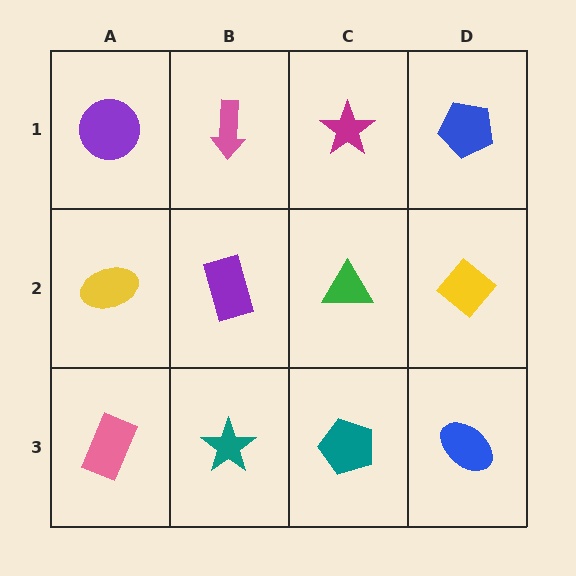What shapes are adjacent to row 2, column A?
A purple circle (row 1, column A), a pink rectangle (row 3, column A), a purple rectangle (row 2, column B).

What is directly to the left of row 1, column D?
A magenta star.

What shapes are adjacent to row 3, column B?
A purple rectangle (row 2, column B), a pink rectangle (row 3, column A), a teal pentagon (row 3, column C).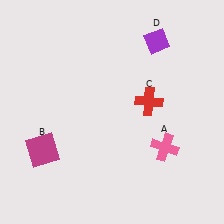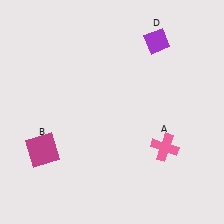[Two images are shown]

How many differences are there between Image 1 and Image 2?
There is 1 difference between the two images.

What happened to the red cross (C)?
The red cross (C) was removed in Image 2. It was in the top-right area of Image 1.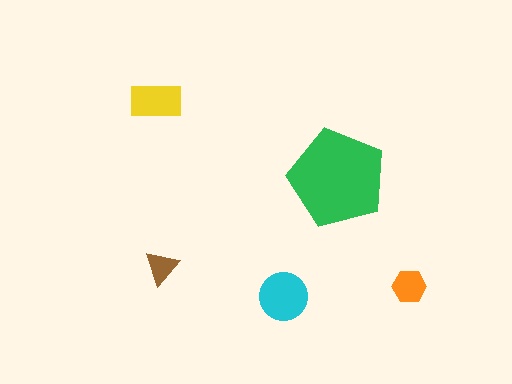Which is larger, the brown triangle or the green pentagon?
The green pentagon.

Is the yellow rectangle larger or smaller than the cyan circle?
Smaller.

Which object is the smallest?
The brown triangle.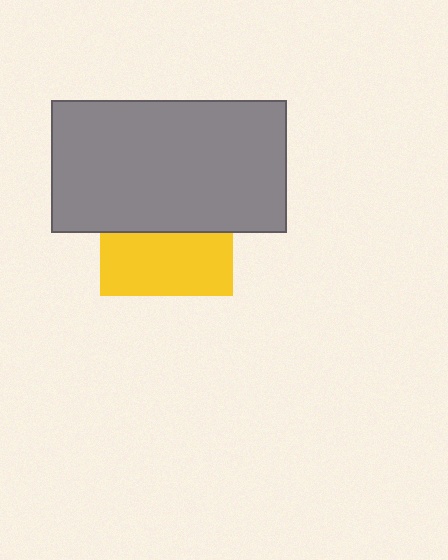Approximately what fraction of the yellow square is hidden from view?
Roughly 53% of the yellow square is hidden behind the gray rectangle.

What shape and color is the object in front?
The object in front is a gray rectangle.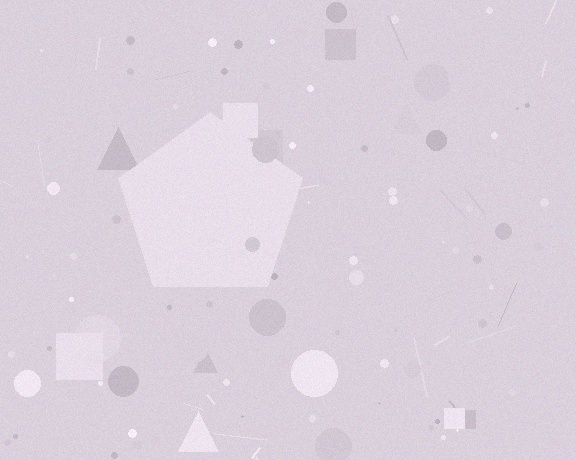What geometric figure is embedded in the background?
A pentagon is embedded in the background.